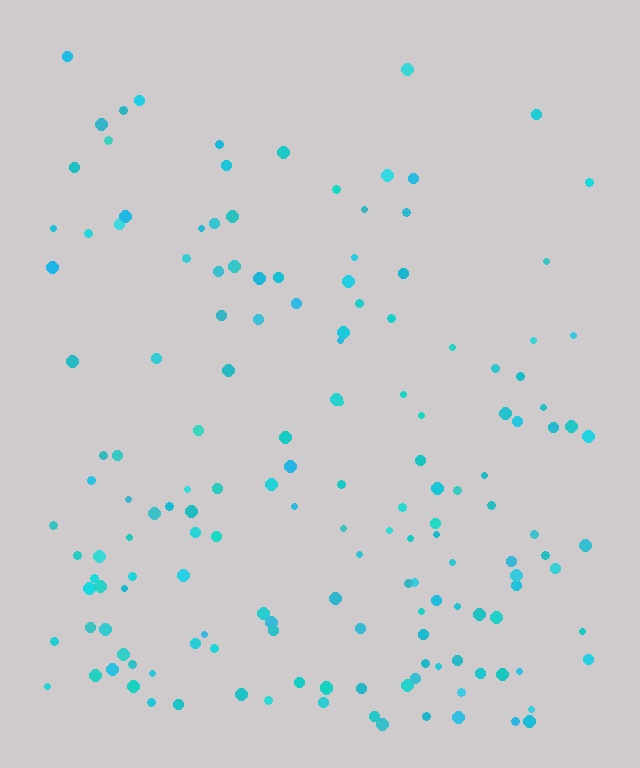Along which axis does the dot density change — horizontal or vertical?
Vertical.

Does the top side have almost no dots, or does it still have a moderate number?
Still a moderate number, just noticeably fewer than the bottom.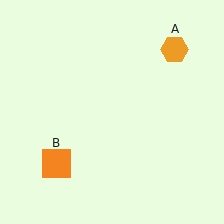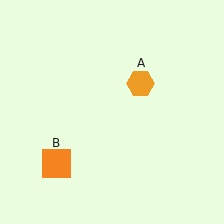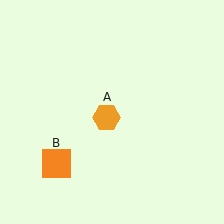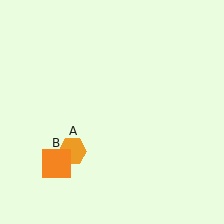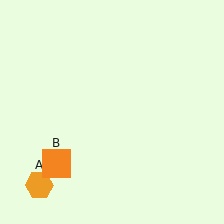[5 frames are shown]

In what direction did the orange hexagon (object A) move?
The orange hexagon (object A) moved down and to the left.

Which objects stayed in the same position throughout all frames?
Orange square (object B) remained stationary.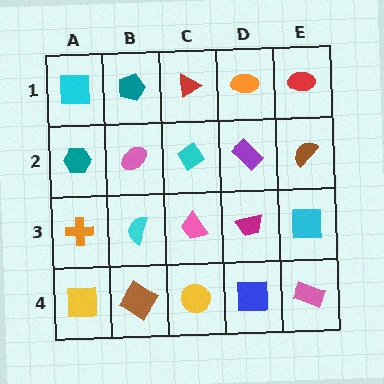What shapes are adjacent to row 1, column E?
A brown semicircle (row 2, column E), an orange ellipse (row 1, column D).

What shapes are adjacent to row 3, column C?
A cyan diamond (row 2, column C), a yellow circle (row 4, column C), a cyan semicircle (row 3, column B), a magenta trapezoid (row 3, column D).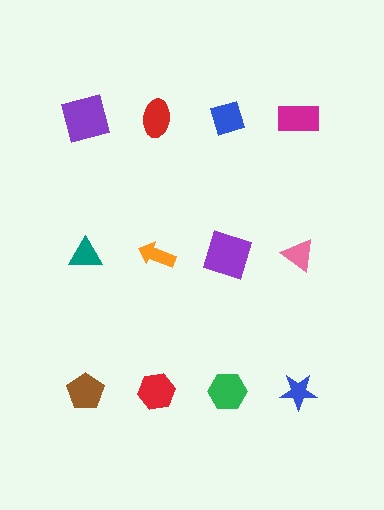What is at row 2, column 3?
A purple square.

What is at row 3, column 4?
A blue star.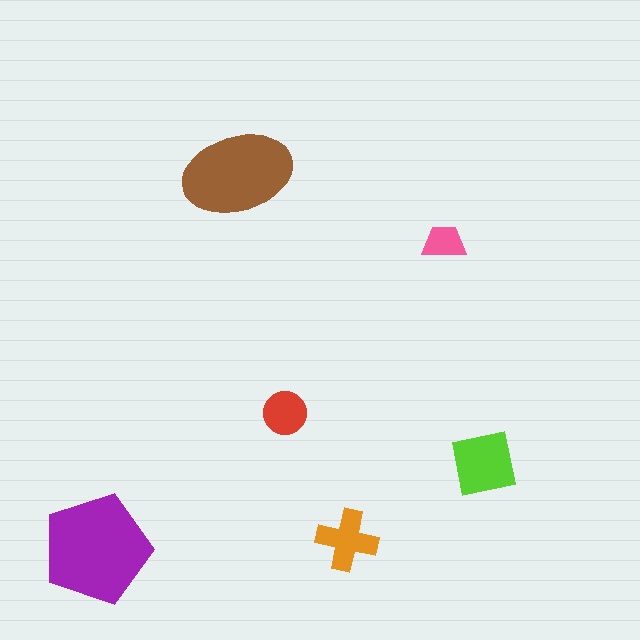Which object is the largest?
The purple pentagon.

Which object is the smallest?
The pink trapezoid.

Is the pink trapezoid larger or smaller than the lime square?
Smaller.